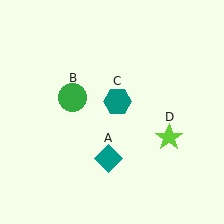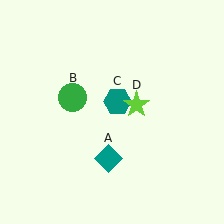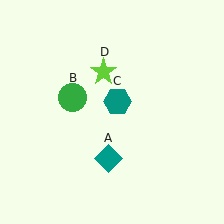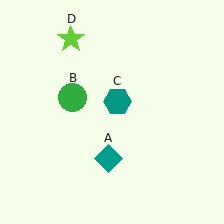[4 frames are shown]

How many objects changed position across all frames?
1 object changed position: lime star (object D).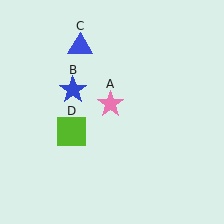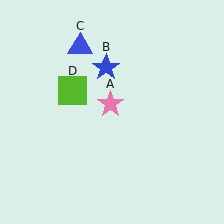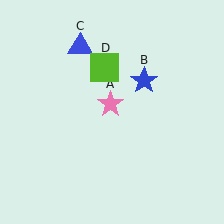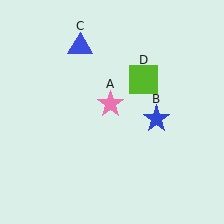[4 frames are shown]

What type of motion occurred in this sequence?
The blue star (object B), lime square (object D) rotated clockwise around the center of the scene.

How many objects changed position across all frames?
2 objects changed position: blue star (object B), lime square (object D).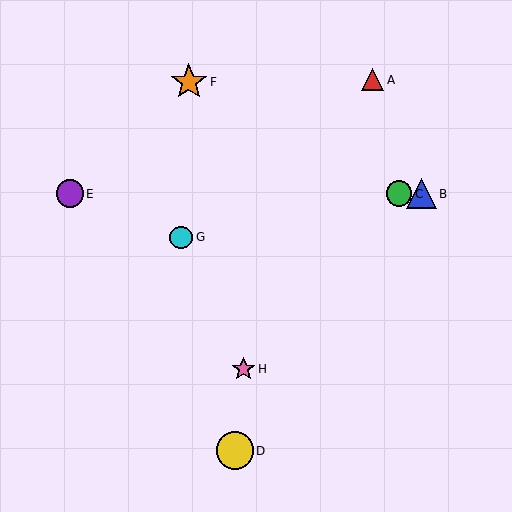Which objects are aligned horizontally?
Objects B, C, E are aligned horizontally.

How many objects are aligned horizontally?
3 objects (B, C, E) are aligned horizontally.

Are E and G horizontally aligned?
No, E is at y≈194 and G is at y≈237.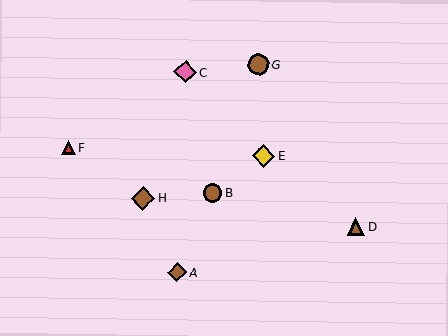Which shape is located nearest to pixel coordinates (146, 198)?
The brown diamond (labeled H) at (143, 198) is nearest to that location.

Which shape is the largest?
The brown diamond (labeled H) is the largest.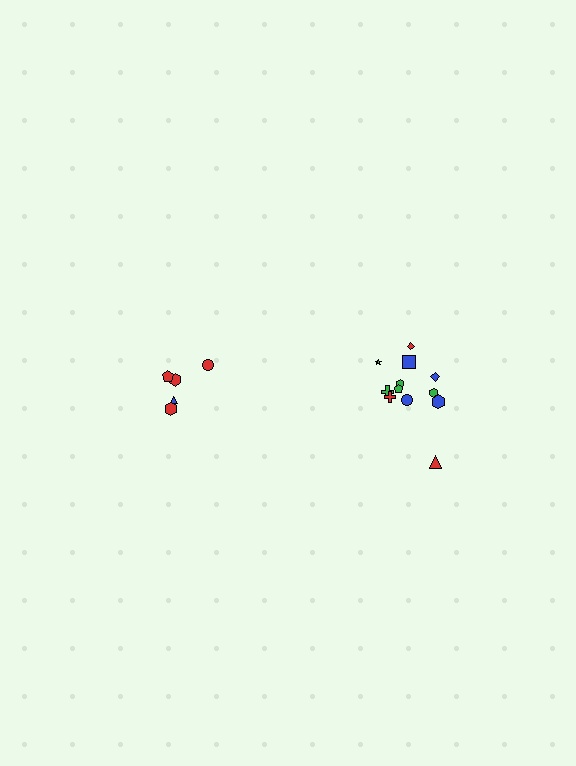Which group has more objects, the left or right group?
The right group.